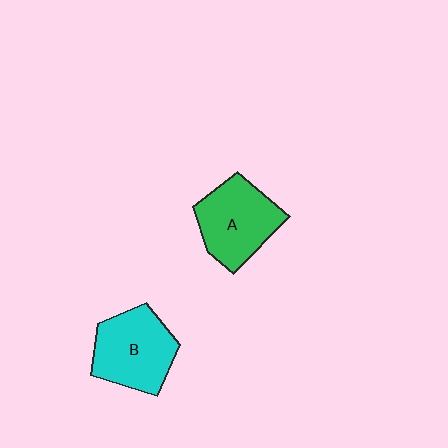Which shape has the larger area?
Shape B (cyan).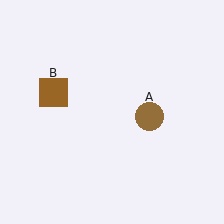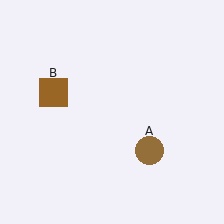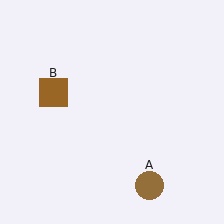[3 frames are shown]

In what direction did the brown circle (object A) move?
The brown circle (object A) moved down.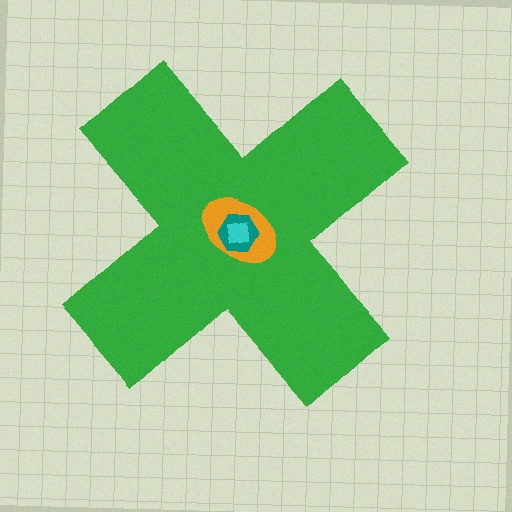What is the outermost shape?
The green cross.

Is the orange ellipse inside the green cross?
Yes.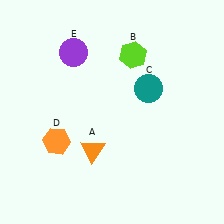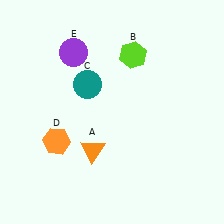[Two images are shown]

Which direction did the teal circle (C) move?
The teal circle (C) moved left.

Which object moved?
The teal circle (C) moved left.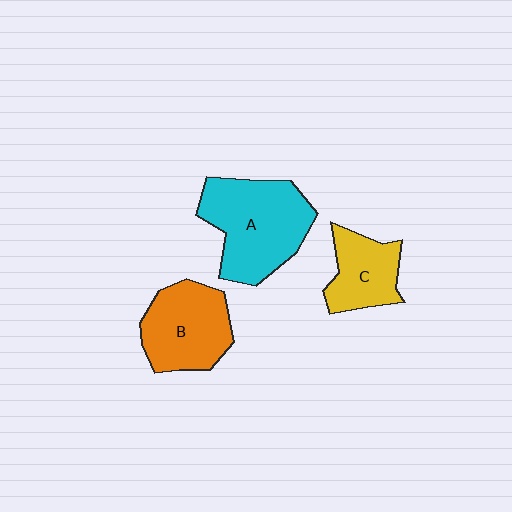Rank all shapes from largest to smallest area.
From largest to smallest: A (cyan), B (orange), C (yellow).